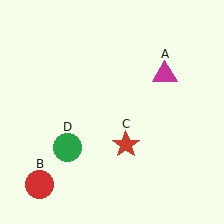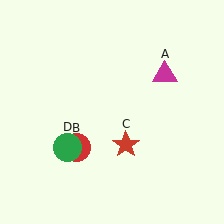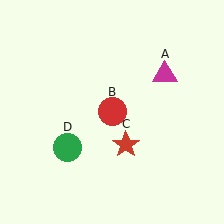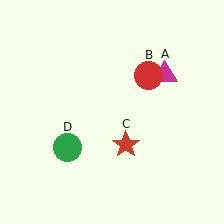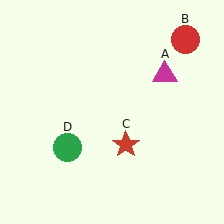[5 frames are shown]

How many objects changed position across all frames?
1 object changed position: red circle (object B).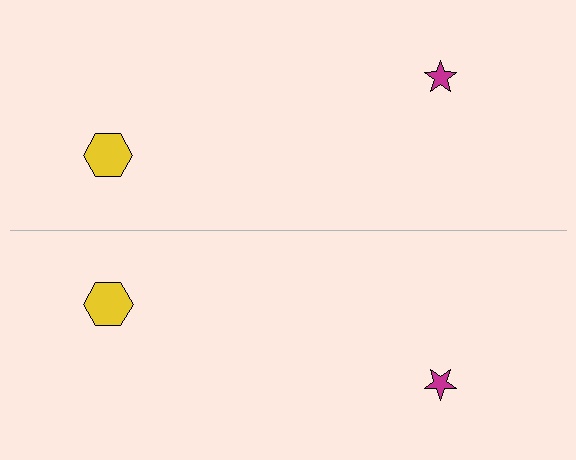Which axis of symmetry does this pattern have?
The pattern has a horizontal axis of symmetry running through the center of the image.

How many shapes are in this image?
There are 4 shapes in this image.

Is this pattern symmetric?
Yes, this pattern has bilateral (reflection) symmetry.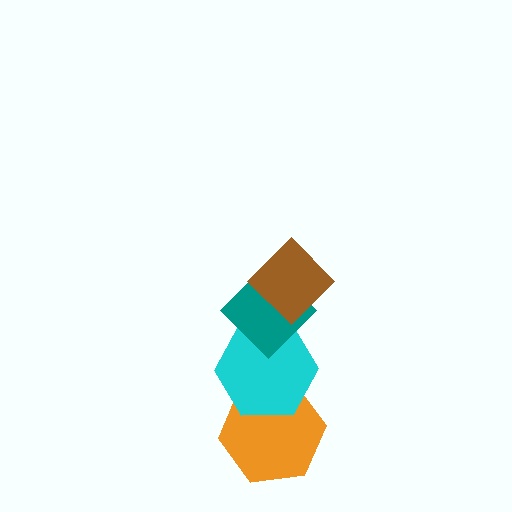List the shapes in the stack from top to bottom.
From top to bottom: the brown diamond, the teal diamond, the cyan hexagon, the orange hexagon.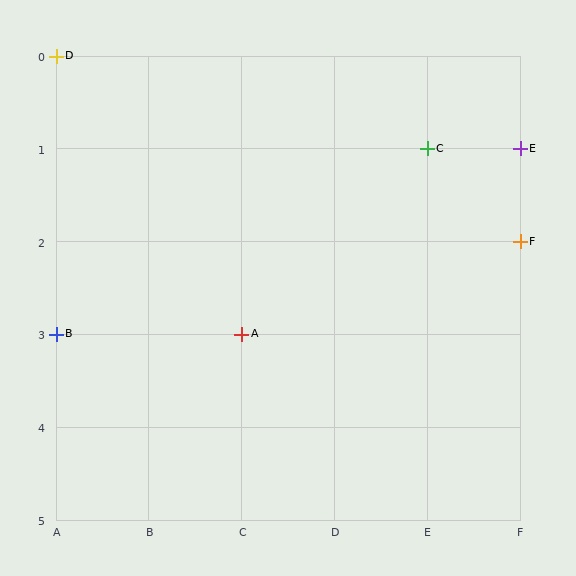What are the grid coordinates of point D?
Point D is at grid coordinates (A, 0).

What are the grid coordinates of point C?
Point C is at grid coordinates (E, 1).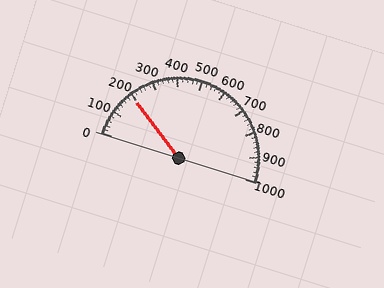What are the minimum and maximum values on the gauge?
The gauge ranges from 0 to 1000.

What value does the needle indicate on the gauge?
The needle indicates approximately 200.